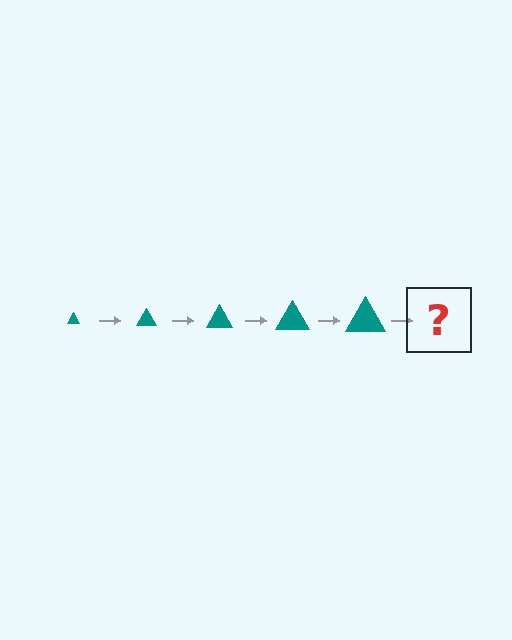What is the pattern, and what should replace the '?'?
The pattern is that the triangle gets progressively larger each step. The '?' should be a teal triangle, larger than the previous one.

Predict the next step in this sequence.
The next step is a teal triangle, larger than the previous one.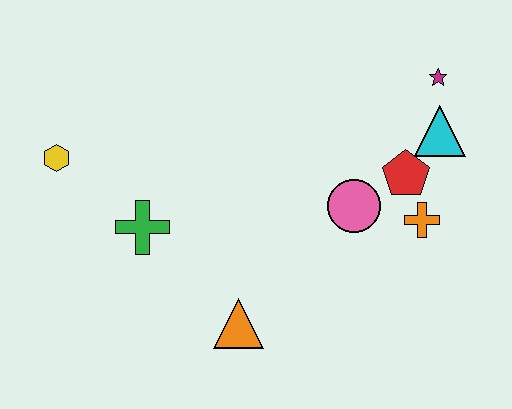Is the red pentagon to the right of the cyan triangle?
No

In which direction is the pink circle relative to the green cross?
The pink circle is to the right of the green cross.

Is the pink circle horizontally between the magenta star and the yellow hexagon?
Yes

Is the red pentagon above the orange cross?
Yes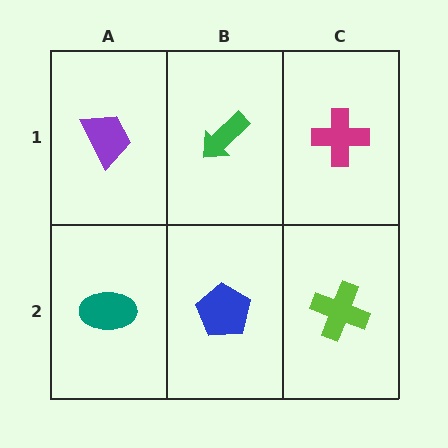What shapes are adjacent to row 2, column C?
A magenta cross (row 1, column C), a blue pentagon (row 2, column B).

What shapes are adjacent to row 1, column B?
A blue pentagon (row 2, column B), a purple trapezoid (row 1, column A), a magenta cross (row 1, column C).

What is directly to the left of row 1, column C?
A green arrow.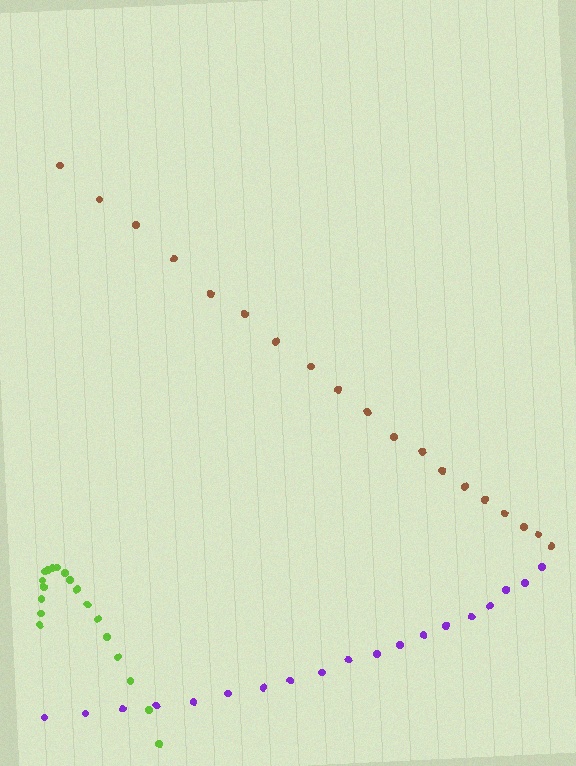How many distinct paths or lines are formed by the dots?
There are 3 distinct paths.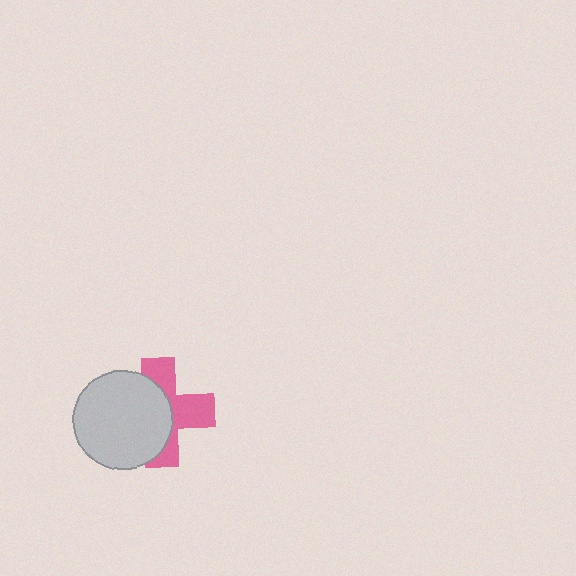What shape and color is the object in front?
The object in front is a light gray circle.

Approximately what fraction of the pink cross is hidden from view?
Roughly 52% of the pink cross is hidden behind the light gray circle.